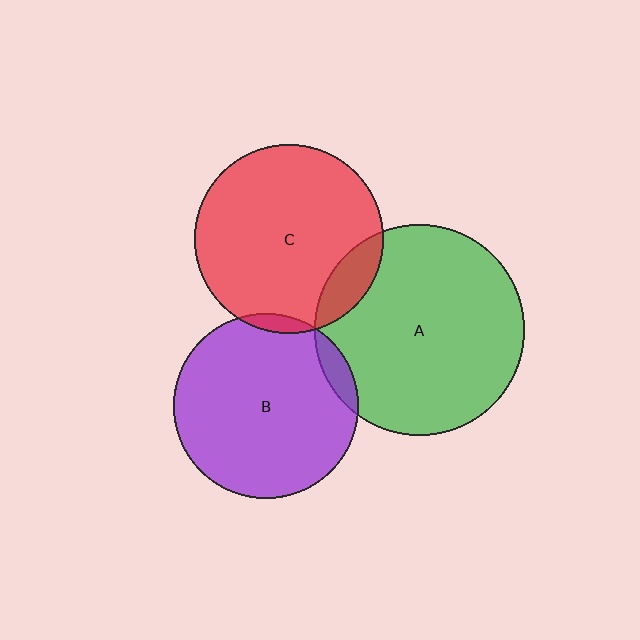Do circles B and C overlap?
Yes.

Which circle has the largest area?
Circle A (green).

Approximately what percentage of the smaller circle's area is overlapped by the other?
Approximately 5%.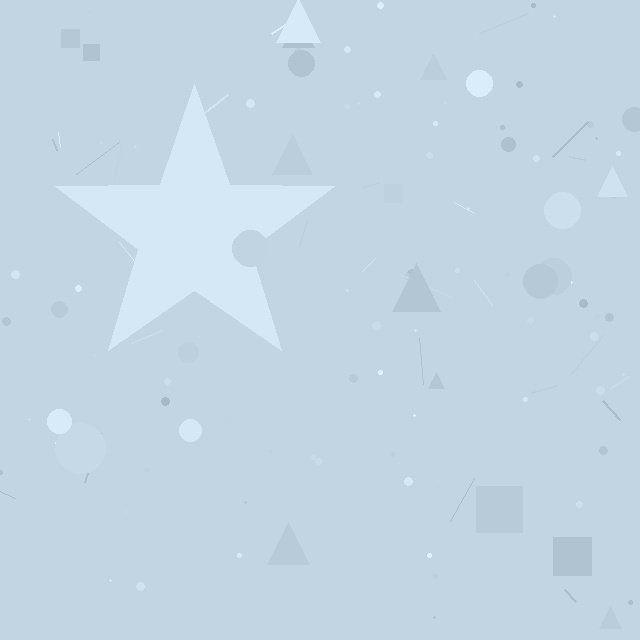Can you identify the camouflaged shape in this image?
The camouflaged shape is a star.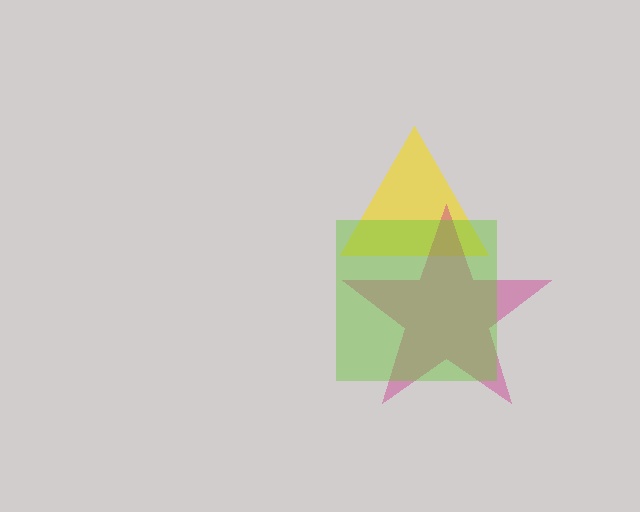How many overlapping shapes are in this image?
There are 3 overlapping shapes in the image.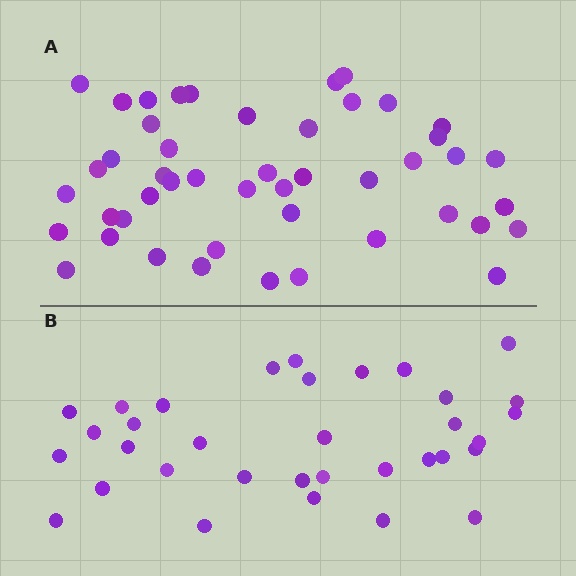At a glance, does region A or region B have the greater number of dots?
Region A (the top region) has more dots.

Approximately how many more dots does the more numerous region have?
Region A has approximately 15 more dots than region B.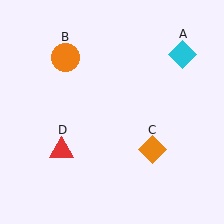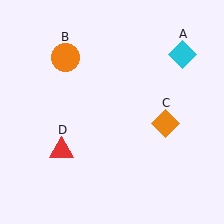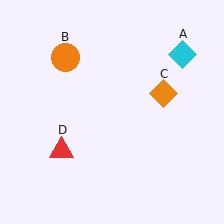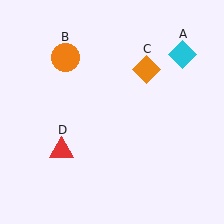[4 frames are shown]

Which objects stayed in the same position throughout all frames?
Cyan diamond (object A) and orange circle (object B) and red triangle (object D) remained stationary.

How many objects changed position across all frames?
1 object changed position: orange diamond (object C).